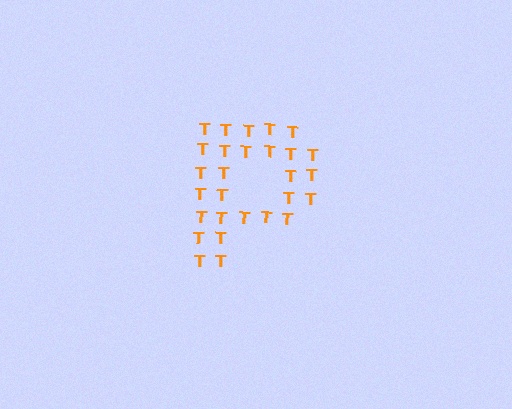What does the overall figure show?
The overall figure shows the letter P.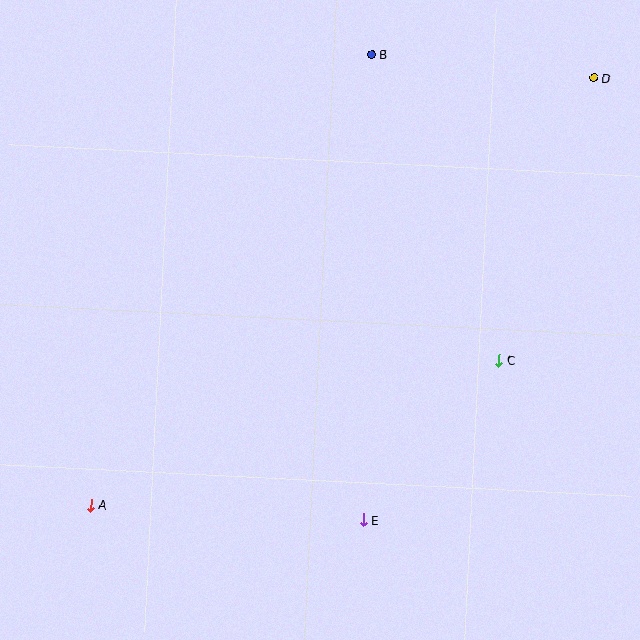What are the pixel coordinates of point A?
Point A is at (91, 505).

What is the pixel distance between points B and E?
The distance between B and E is 465 pixels.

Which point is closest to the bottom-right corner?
Point E is closest to the bottom-right corner.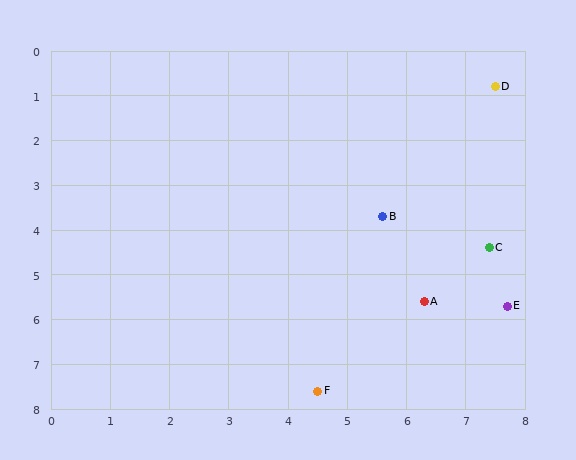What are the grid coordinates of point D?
Point D is at approximately (7.5, 0.8).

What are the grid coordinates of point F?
Point F is at approximately (4.5, 7.6).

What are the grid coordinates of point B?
Point B is at approximately (5.6, 3.7).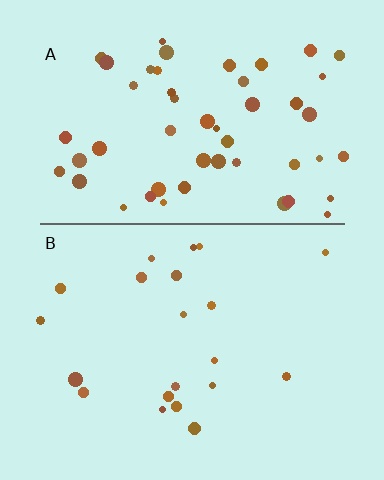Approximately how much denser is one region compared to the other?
Approximately 2.5× — region A over region B.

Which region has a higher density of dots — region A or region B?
A (the top).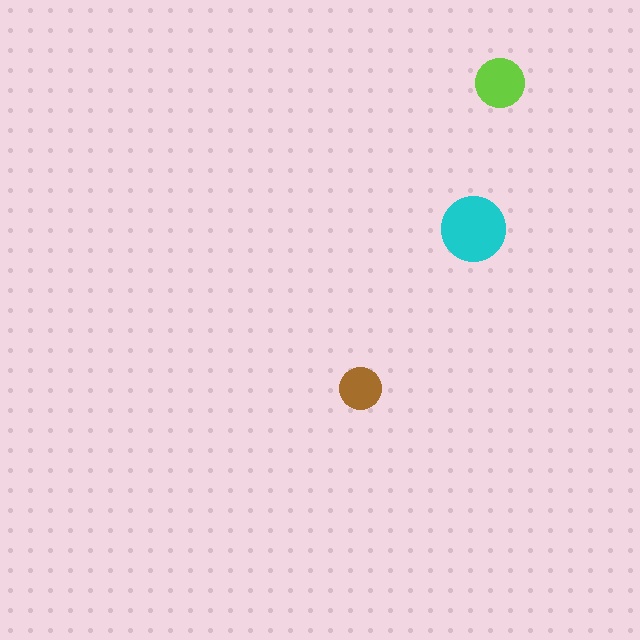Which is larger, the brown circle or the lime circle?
The lime one.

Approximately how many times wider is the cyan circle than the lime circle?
About 1.5 times wider.